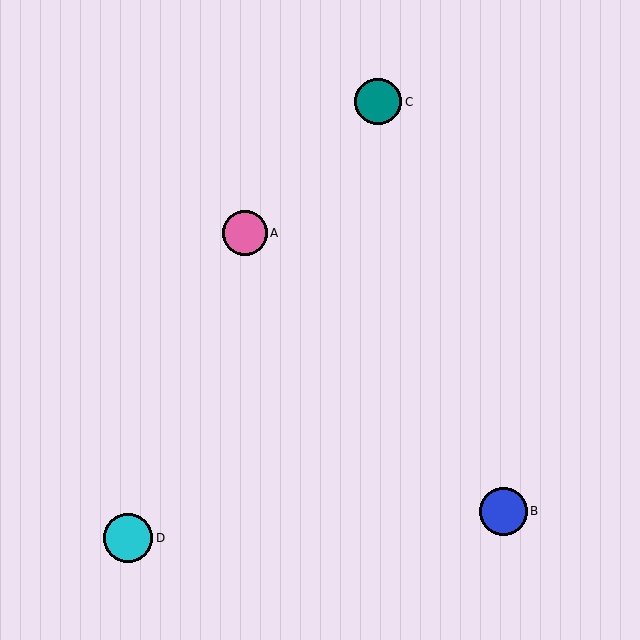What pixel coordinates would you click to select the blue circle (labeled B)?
Click at (503, 511) to select the blue circle B.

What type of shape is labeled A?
Shape A is a pink circle.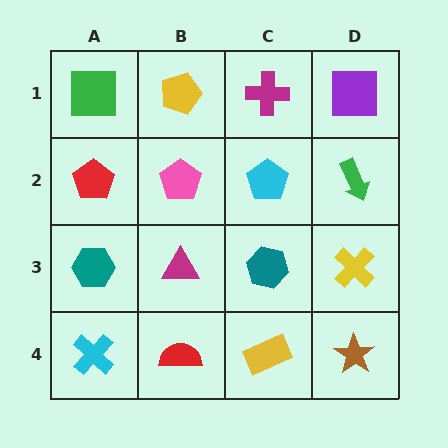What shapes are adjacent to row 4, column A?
A teal hexagon (row 3, column A), a red semicircle (row 4, column B).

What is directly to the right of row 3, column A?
A magenta triangle.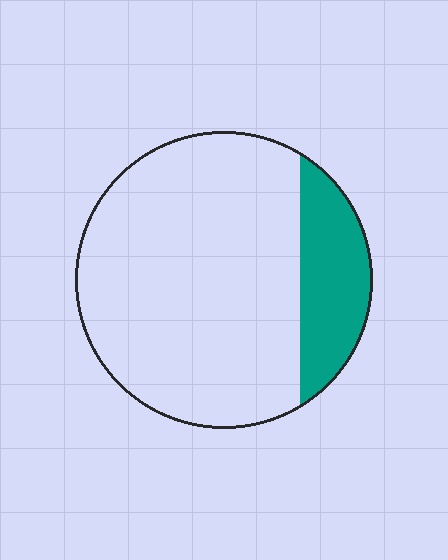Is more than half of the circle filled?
No.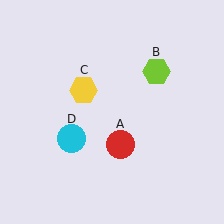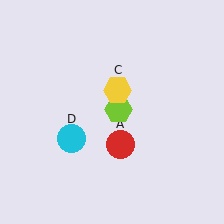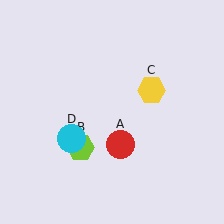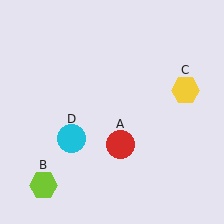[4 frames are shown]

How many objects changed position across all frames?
2 objects changed position: lime hexagon (object B), yellow hexagon (object C).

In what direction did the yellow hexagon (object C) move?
The yellow hexagon (object C) moved right.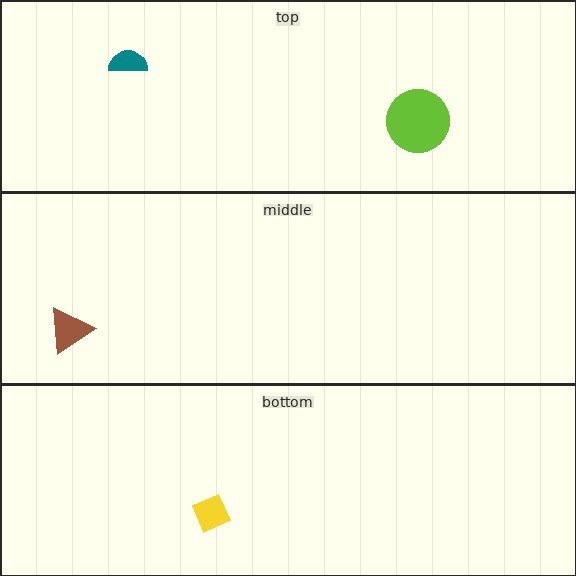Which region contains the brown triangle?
The middle region.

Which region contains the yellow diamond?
The bottom region.